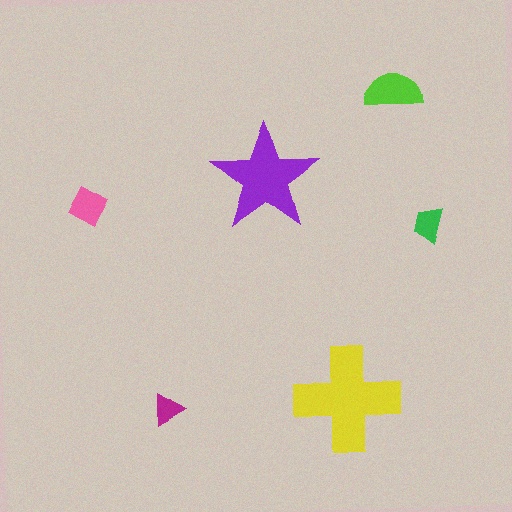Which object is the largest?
The yellow cross.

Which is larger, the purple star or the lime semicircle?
The purple star.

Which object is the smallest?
The magenta triangle.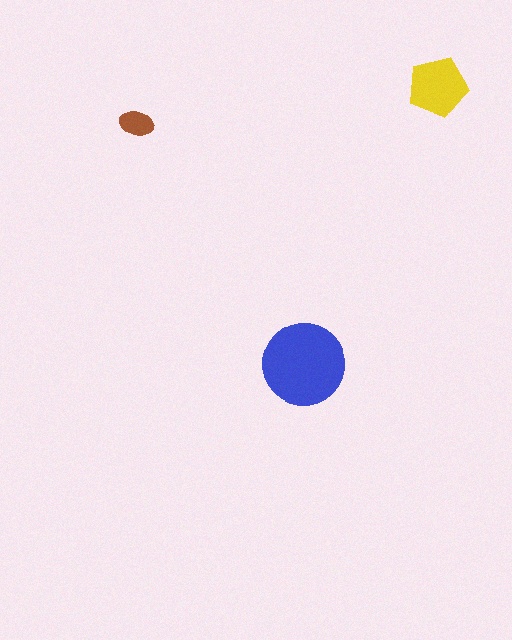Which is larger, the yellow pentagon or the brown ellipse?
The yellow pentagon.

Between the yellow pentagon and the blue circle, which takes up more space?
The blue circle.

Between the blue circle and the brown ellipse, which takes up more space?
The blue circle.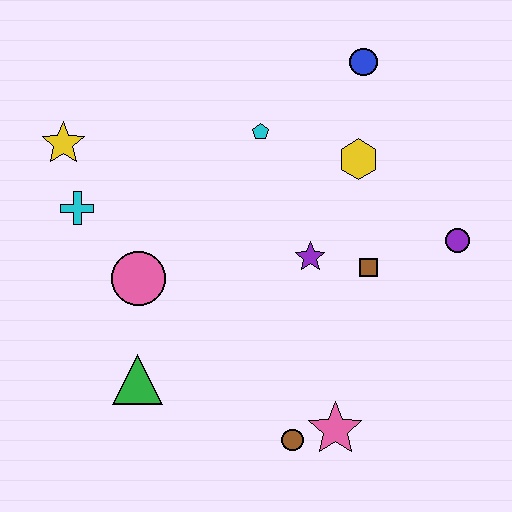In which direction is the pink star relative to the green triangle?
The pink star is to the right of the green triangle.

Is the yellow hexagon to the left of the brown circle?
No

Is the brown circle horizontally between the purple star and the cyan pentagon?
Yes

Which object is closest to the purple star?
The brown square is closest to the purple star.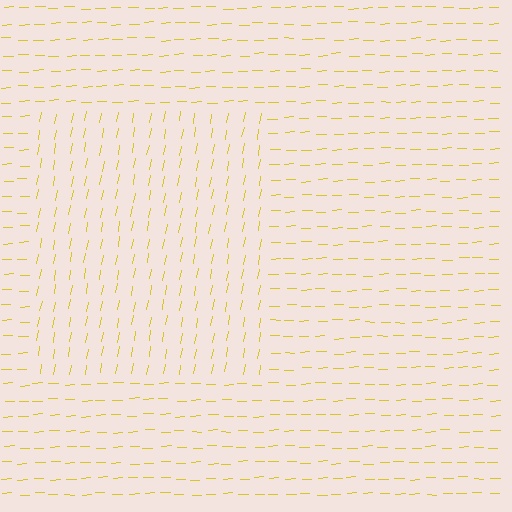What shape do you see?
I see a rectangle.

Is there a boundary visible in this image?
Yes, there is a texture boundary formed by a change in line orientation.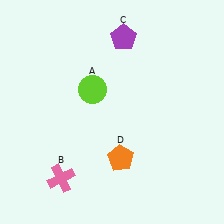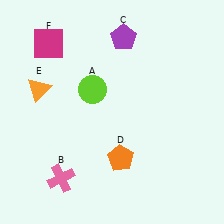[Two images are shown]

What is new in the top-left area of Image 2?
An orange triangle (E) was added in the top-left area of Image 2.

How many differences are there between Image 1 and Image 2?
There are 2 differences between the two images.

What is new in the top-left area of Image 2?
A magenta square (F) was added in the top-left area of Image 2.